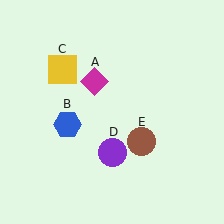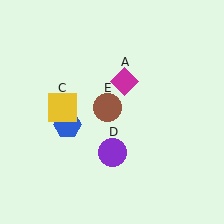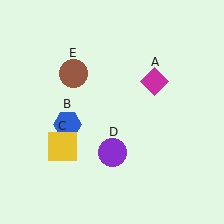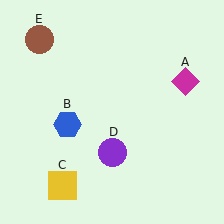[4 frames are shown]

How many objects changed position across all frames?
3 objects changed position: magenta diamond (object A), yellow square (object C), brown circle (object E).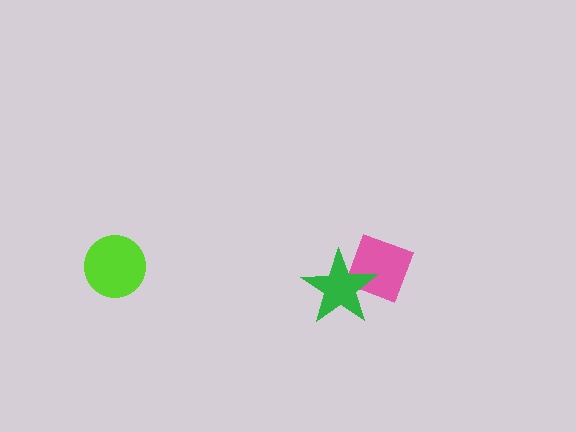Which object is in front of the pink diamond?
The green star is in front of the pink diamond.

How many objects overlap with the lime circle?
0 objects overlap with the lime circle.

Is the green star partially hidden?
No, no other shape covers it.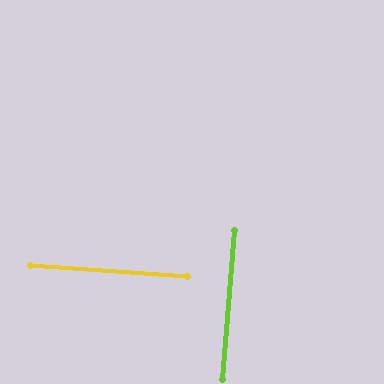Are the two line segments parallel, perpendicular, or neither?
Perpendicular — they meet at approximately 89°.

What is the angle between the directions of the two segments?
Approximately 89 degrees.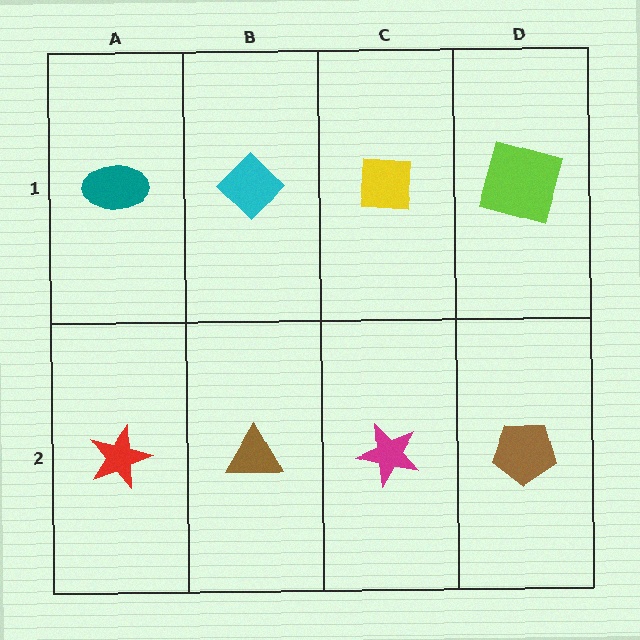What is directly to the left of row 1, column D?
A yellow square.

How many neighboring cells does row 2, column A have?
2.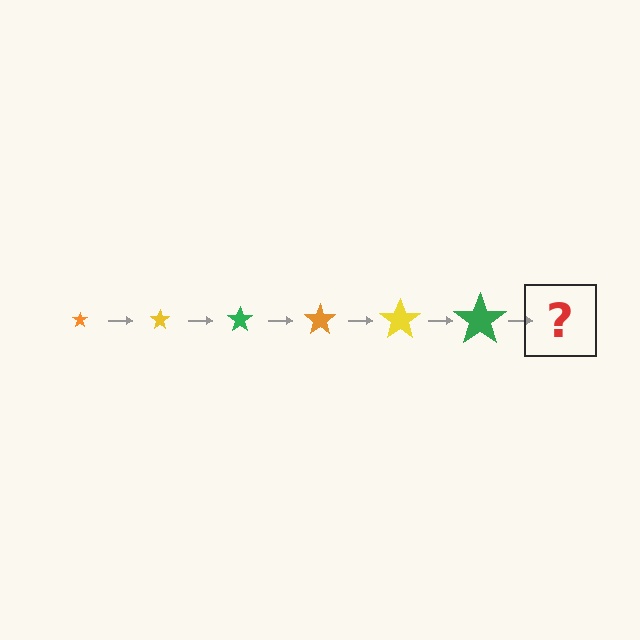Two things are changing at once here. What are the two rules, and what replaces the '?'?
The two rules are that the star grows larger each step and the color cycles through orange, yellow, and green. The '?' should be an orange star, larger than the previous one.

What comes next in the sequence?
The next element should be an orange star, larger than the previous one.